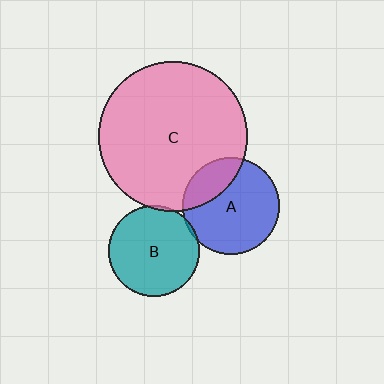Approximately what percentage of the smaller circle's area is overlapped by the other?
Approximately 25%.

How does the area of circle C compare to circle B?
Approximately 2.7 times.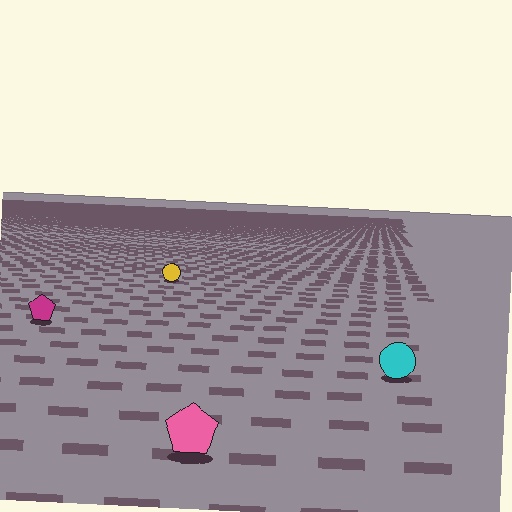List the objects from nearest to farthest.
From nearest to farthest: the pink pentagon, the cyan circle, the magenta pentagon, the yellow circle.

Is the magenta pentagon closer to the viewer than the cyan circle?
No. The cyan circle is closer — you can tell from the texture gradient: the ground texture is coarser near it.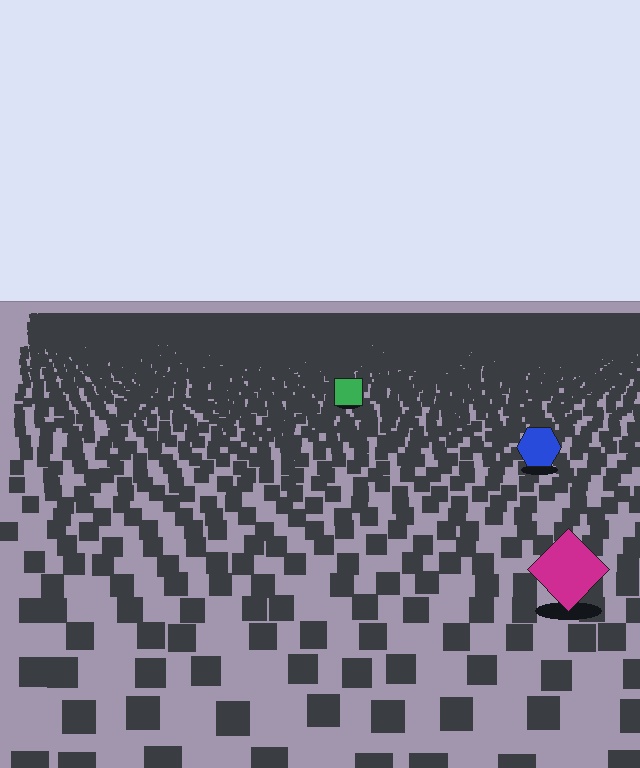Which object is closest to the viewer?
The magenta diamond is closest. The texture marks near it are larger and more spread out.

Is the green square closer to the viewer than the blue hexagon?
No. The blue hexagon is closer — you can tell from the texture gradient: the ground texture is coarser near it.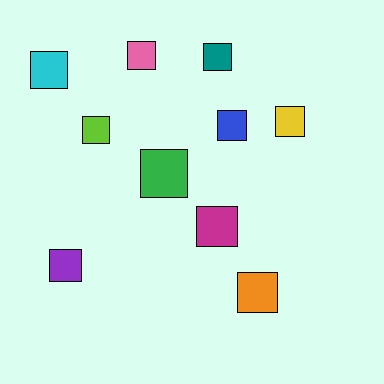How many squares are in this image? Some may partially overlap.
There are 10 squares.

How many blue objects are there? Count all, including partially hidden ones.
There is 1 blue object.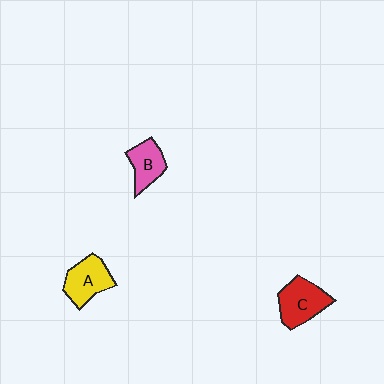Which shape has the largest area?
Shape C (red).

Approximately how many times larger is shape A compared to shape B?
Approximately 1.3 times.